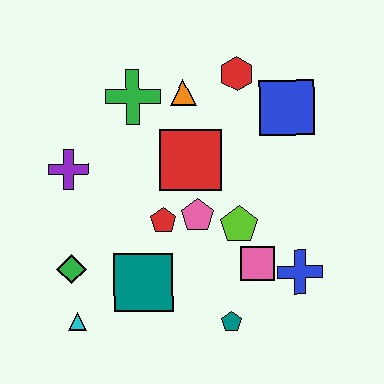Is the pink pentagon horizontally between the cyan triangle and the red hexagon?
Yes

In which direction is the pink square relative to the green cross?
The pink square is below the green cross.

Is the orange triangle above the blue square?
Yes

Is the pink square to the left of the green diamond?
No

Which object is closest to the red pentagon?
The pink pentagon is closest to the red pentagon.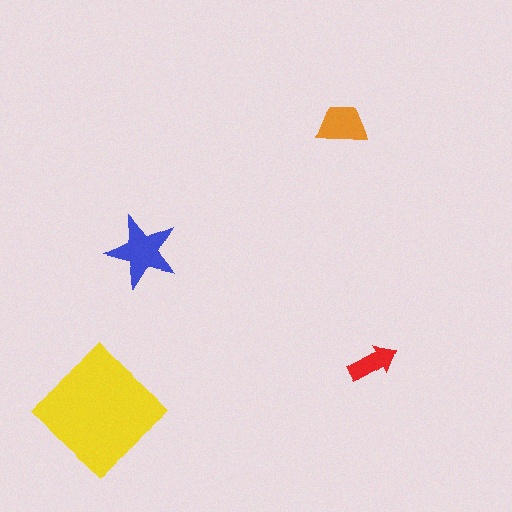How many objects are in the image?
There are 4 objects in the image.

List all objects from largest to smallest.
The yellow diamond, the blue star, the orange trapezoid, the red arrow.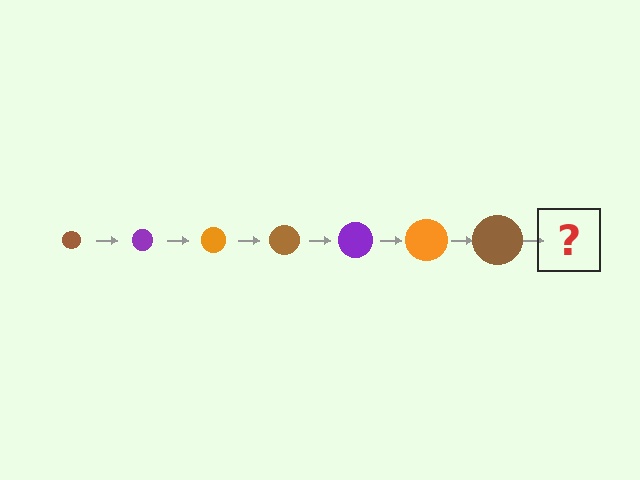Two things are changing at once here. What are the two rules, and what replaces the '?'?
The two rules are that the circle grows larger each step and the color cycles through brown, purple, and orange. The '?' should be a purple circle, larger than the previous one.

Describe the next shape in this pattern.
It should be a purple circle, larger than the previous one.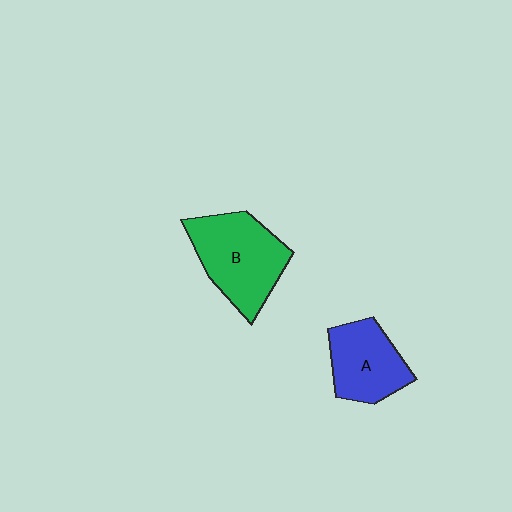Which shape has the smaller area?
Shape A (blue).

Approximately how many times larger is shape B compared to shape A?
Approximately 1.4 times.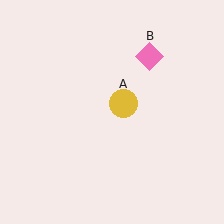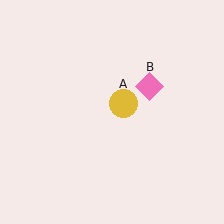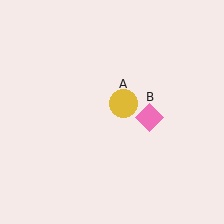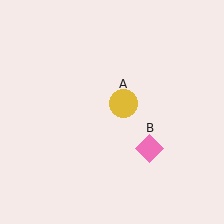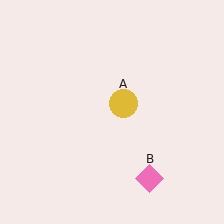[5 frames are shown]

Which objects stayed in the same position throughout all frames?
Yellow circle (object A) remained stationary.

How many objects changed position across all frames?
1 object changed position: pink diamond (object B).